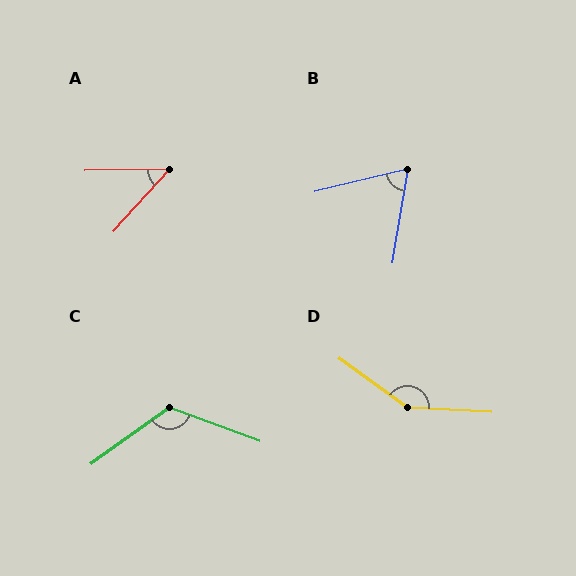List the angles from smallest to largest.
A (47°), B (67°), C (124°), D (147°).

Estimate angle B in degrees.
Approximately 67 degrees.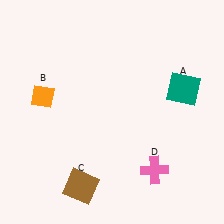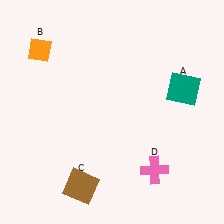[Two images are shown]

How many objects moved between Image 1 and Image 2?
1 object moved between the two images.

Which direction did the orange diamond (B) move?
The orange diamond (B) moved up.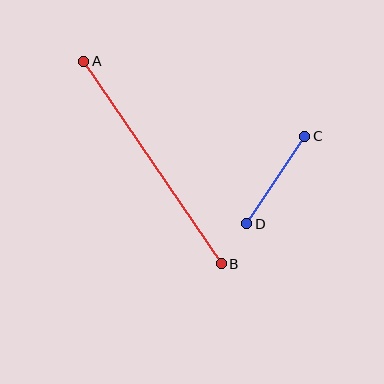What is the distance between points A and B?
The distance is approximately 245 pixels.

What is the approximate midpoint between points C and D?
The midpoint is at approximately (276, 180) pixels.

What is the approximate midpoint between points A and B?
The midpoint is at approximately (153, 162) pixels.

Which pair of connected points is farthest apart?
Points A and B are farthest apart.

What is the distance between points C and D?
The distance is approximately 105 pixels.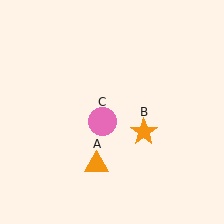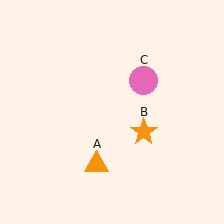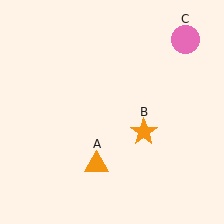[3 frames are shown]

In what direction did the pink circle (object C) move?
The pink circle (object C) moved up and to the right.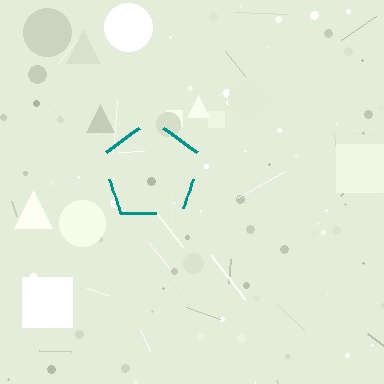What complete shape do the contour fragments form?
The contour fragments form a pentagon.